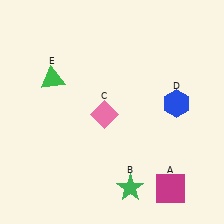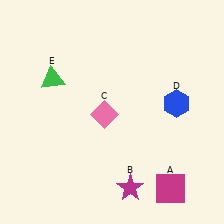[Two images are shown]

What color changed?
The star (B) changed from green in Image 1 to magenta in Image 2.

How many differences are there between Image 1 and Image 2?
There is 1 difference between the two images.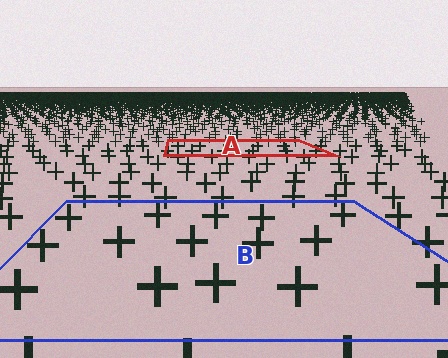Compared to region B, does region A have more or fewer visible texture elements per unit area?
Region A has more texture elements per unit area — they are packed more densely because it is farther away.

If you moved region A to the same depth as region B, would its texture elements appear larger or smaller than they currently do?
They would appear larger. At a closer depth, the same texture elements are projected at a bigger on-screen size.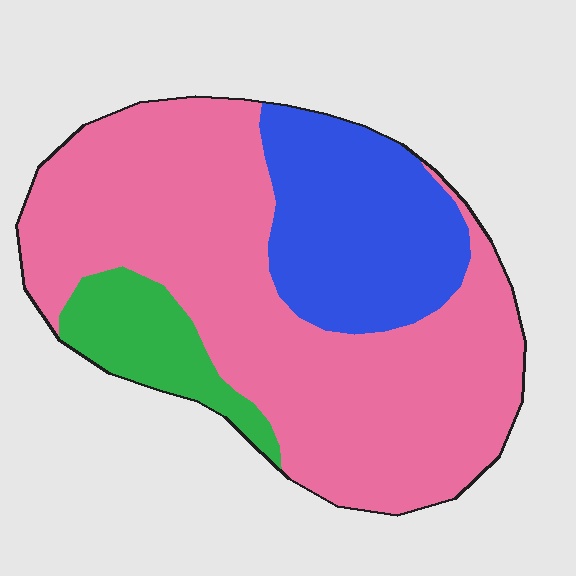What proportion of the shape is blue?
Blue takes up about one quarter (1/4) of the shape.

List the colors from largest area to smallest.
From largest to smallest: pink, blue, green.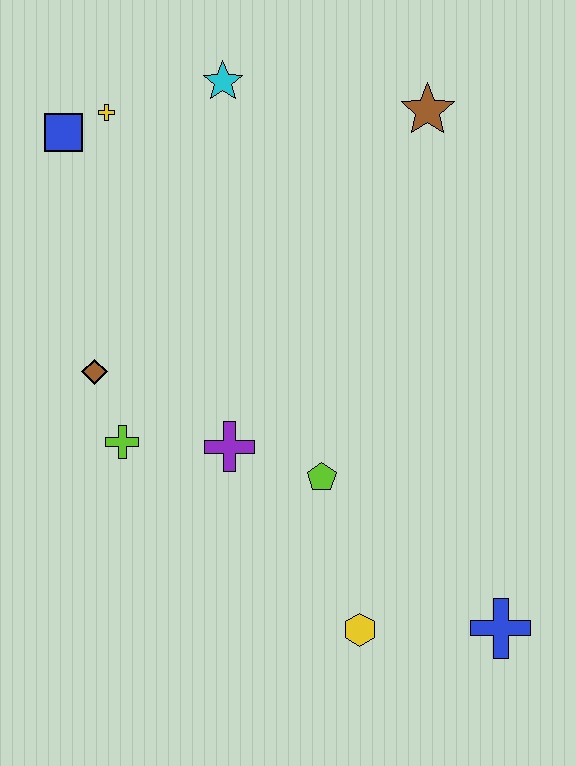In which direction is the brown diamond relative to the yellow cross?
The brown diamond is below the yellow cross.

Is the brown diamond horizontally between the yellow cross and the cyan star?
No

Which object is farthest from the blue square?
The blue cross is farthest from the blue square.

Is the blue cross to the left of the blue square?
No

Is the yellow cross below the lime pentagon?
No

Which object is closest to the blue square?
The yellow cross is closest to the blue square.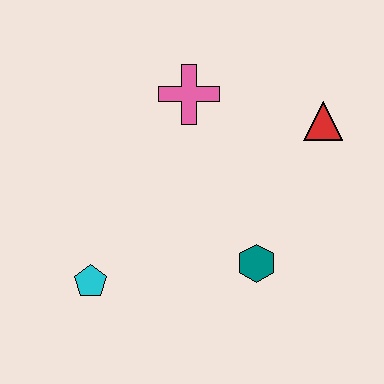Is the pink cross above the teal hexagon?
Yes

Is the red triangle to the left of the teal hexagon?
No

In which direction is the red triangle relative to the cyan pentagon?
The red triangle is to the right of the cyan pentagon.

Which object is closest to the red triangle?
The pink cross is closest to the red triangle.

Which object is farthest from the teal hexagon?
The pink cross is farthest from the teal hexagon.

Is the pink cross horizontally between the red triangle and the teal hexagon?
No